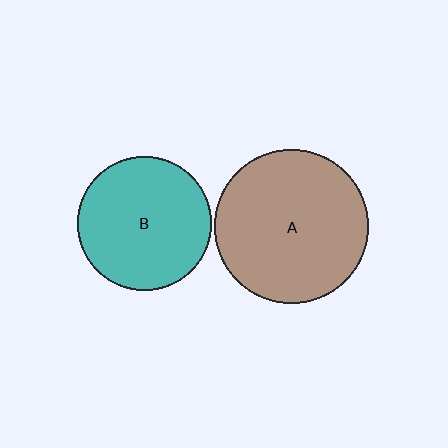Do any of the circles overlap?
No, none of the circles overlap.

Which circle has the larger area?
Circle A (brown).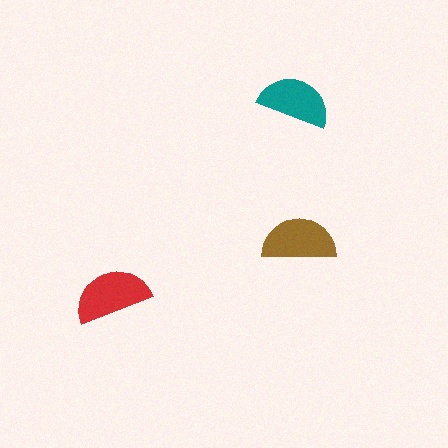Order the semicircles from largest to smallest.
the red one, the brown one, the teal one.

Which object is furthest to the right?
The brown semicircle is rightmost.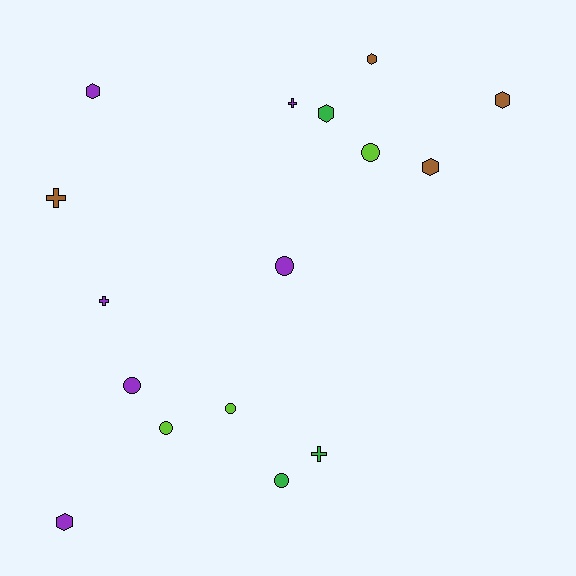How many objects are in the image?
There are 16 objects.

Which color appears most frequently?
Purple, with 6 objects.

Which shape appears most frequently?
Circle, with 6 objects.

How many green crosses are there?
There is 1 green cross.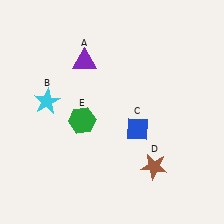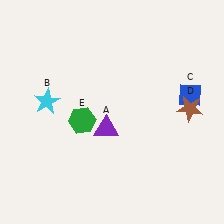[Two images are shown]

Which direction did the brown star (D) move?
The brown star (D) moved up.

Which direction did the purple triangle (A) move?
The purple triangle (A) moved down.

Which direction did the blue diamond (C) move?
The blue diamond (C) moved right.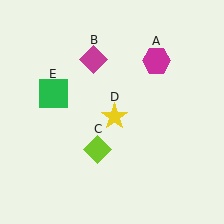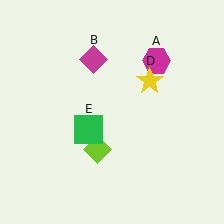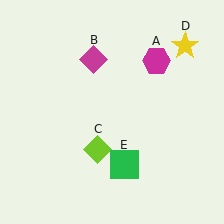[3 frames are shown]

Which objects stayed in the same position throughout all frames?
Magenta hexagon (object A) and magenta diamond (object B) and lime diamond (object C) remained stationary.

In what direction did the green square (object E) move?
The green square (object E) moved down and to the right.